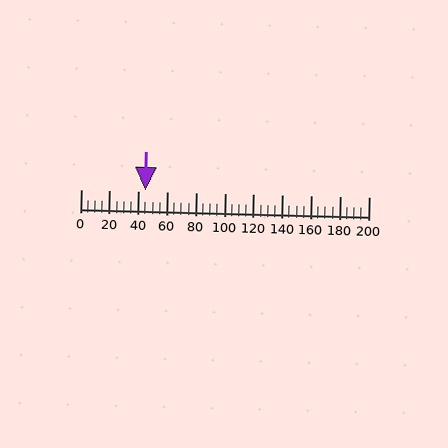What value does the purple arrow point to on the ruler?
The purple arrow points to approximately 45.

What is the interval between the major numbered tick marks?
The major tick marks are spaced 20 units apart.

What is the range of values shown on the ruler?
The ruler shows values from 0 to 200.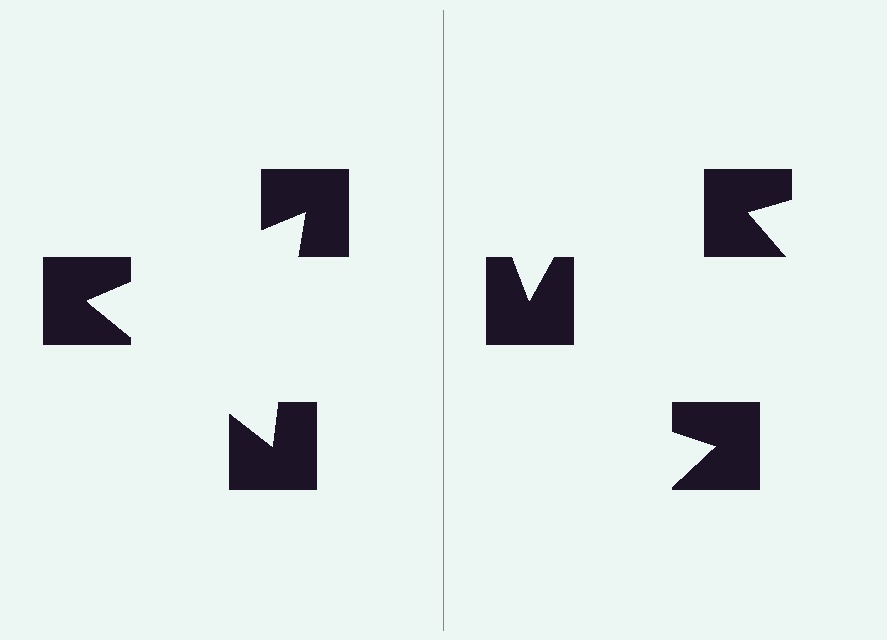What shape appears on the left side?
An illusory triangle.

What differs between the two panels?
The notched squares are positioned identically on both sides; only the wedge orientations differ. On the left they align to a triangle; on the right they are misaligned.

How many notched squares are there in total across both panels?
6 — 3 on each side.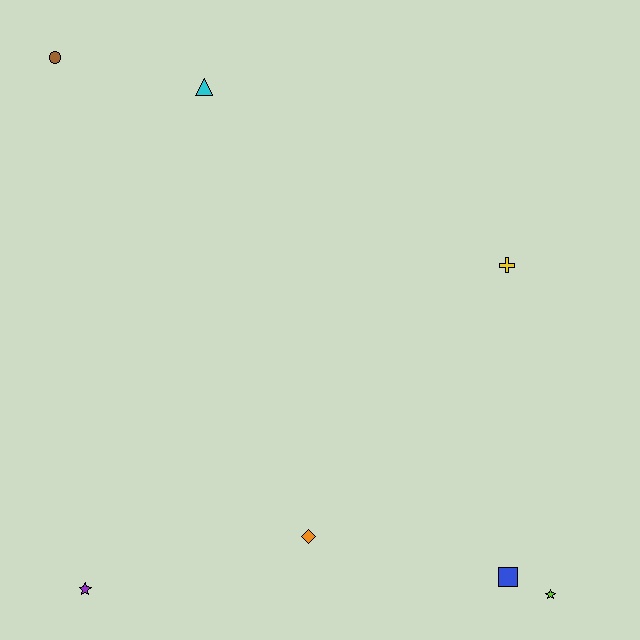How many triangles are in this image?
There is 1 triangle.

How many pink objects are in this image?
There are no pink objects.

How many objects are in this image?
There are 7 objects.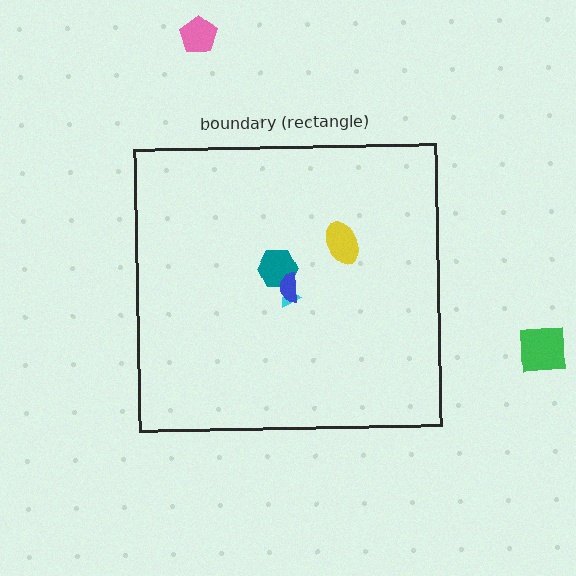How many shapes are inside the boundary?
4 inside, 2 outside.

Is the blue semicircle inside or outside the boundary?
Inside.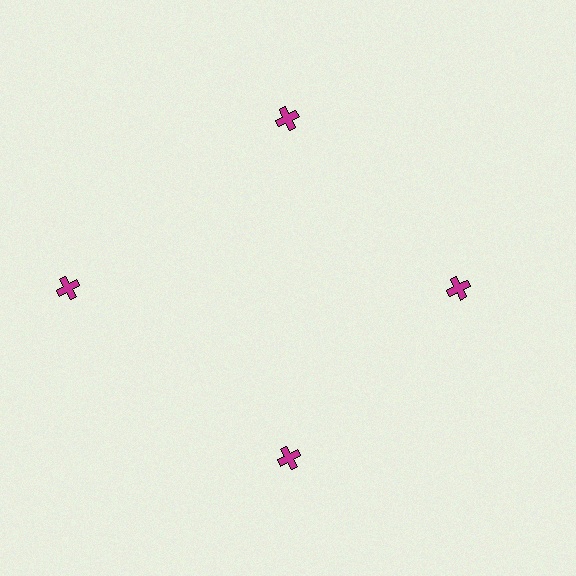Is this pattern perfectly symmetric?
No. The 4 magenta crosses are arranged in a ring, but one element near the 9 o'clock position is pushed outward from the center, breaking the 4-fold rotational symmetry.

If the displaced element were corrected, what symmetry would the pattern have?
It would have 4-fold rotational symmetry — the pattern would map onto itself every 90 degrees.